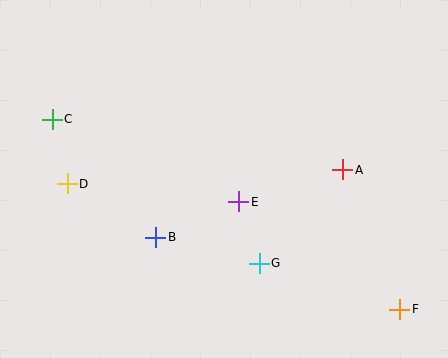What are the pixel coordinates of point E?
Point E is at (239, 202).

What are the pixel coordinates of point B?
Point B is at (156, 237).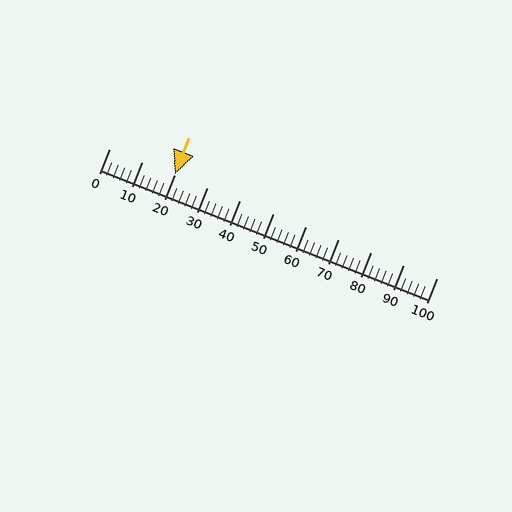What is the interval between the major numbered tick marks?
The major tick marks are spaced 10 units apart.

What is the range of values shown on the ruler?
The ruler shows values from 0 to 100.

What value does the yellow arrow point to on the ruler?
The yellow arrow points to approximately 20.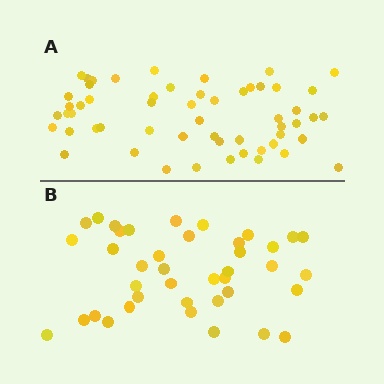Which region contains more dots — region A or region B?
Region A (the top region) has more dots.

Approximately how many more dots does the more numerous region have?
Region A has approximately 15 more dots than region B.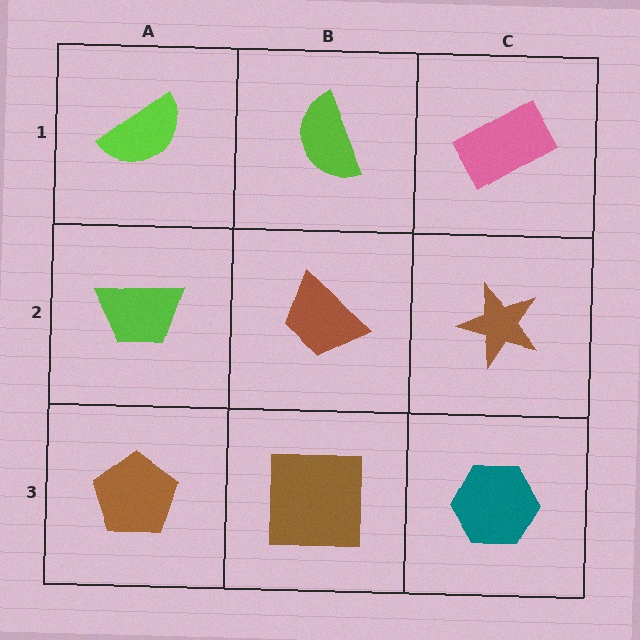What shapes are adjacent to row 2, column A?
A lime semicircle (row 1, column A), a brown pentagon (row 3, column A), a brown trapezoid (row 2, column B).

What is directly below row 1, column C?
A brown star.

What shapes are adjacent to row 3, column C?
A brown star (row 2, column C), a brown square (row 3, column B).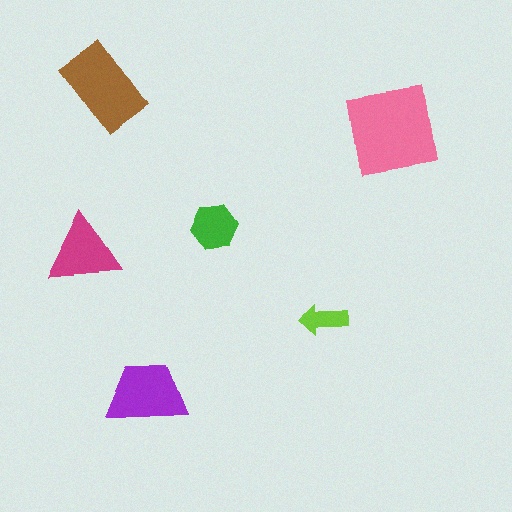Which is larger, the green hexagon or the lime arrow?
The green hexagon.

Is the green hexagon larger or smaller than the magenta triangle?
Smaller.